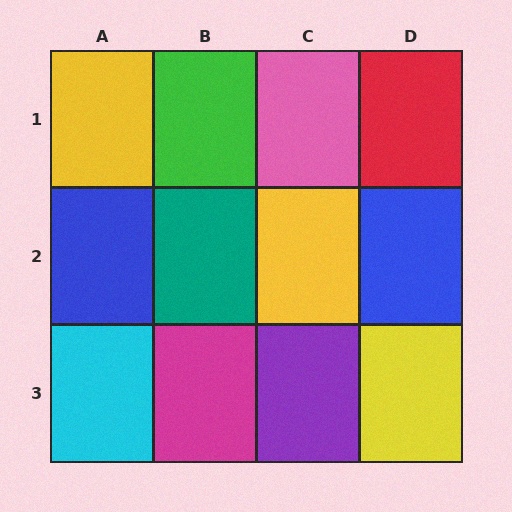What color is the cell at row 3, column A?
Cyan.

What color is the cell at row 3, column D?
Yellow.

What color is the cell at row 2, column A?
Blue.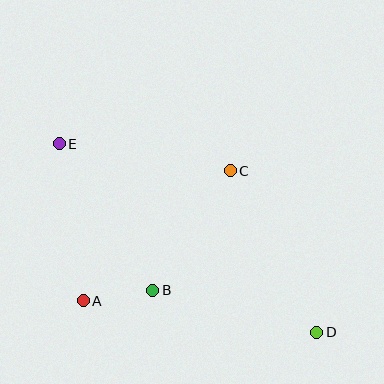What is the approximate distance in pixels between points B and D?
The distance between B and D is approximately 169 pixels.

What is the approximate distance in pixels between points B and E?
The distance between B and E is approximately 174 pixels.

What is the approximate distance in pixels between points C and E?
The distance between C and E is approximately 173 pixels.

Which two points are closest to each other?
Points A and B are closest to each other.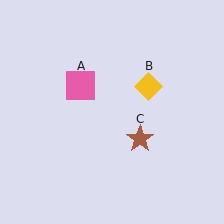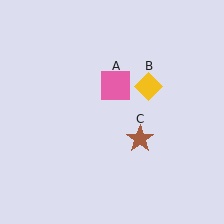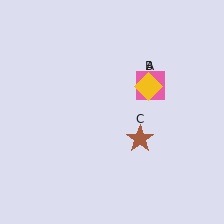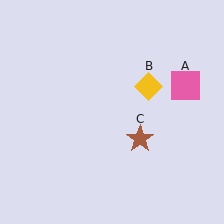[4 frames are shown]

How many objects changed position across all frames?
1 object changed position: pink square (object A).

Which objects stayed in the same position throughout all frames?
Yellow diamond (object B) and brown star (object C) remained stationary.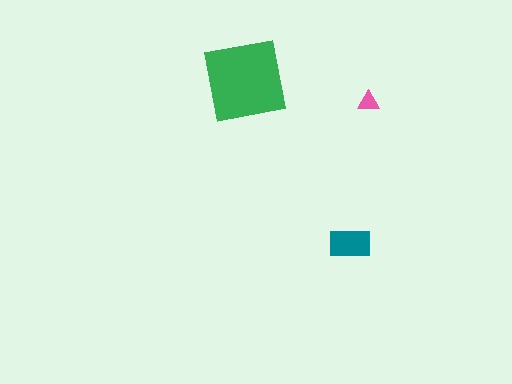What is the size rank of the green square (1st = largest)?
1st.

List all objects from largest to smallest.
The green square, the teal rectangle, the pink triangle.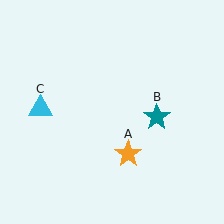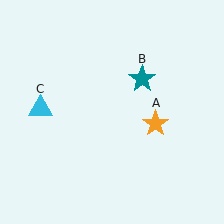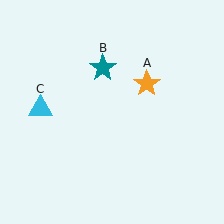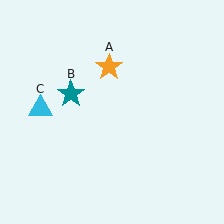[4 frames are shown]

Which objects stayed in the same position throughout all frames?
Cyan triangle (object C) remained stationary.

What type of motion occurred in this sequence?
The orange star (object A), teal star (object B) rotated counterclockwise around the center of the scene.